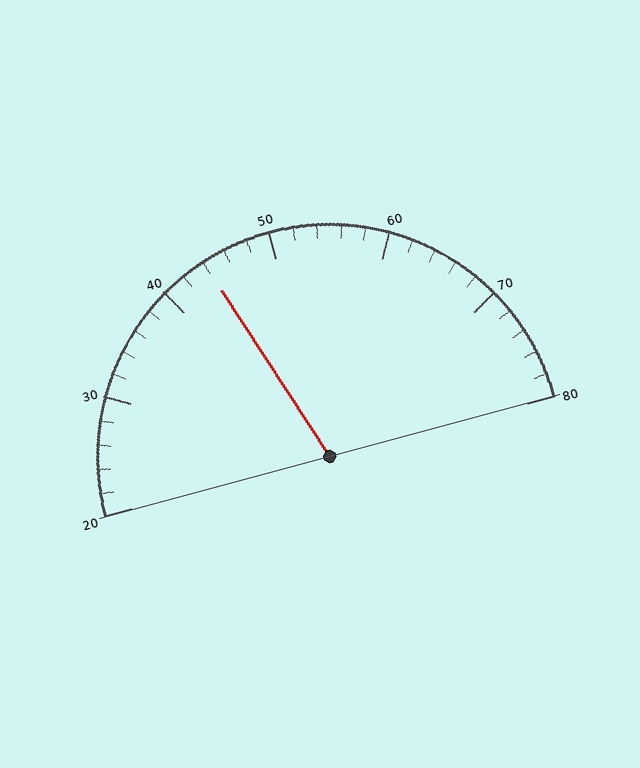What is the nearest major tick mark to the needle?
The nearest major tick mark is 40.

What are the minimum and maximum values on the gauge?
The gauge ranges from 20 to 80.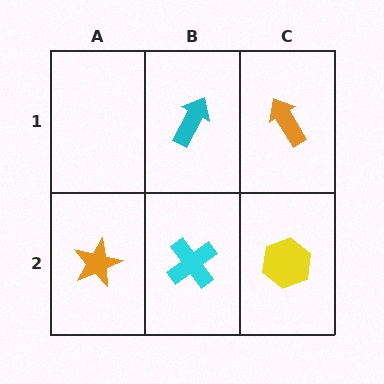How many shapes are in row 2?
3 shapes.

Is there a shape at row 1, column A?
No, that cell is empty.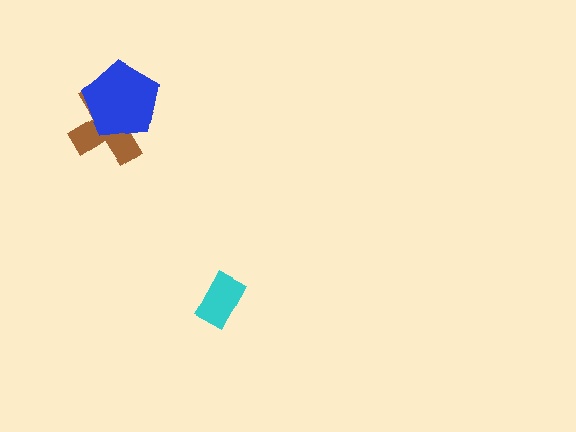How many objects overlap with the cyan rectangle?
0 objects overlap with the cyan rectangle.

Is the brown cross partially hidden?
Yes, it is partially covered by another shape.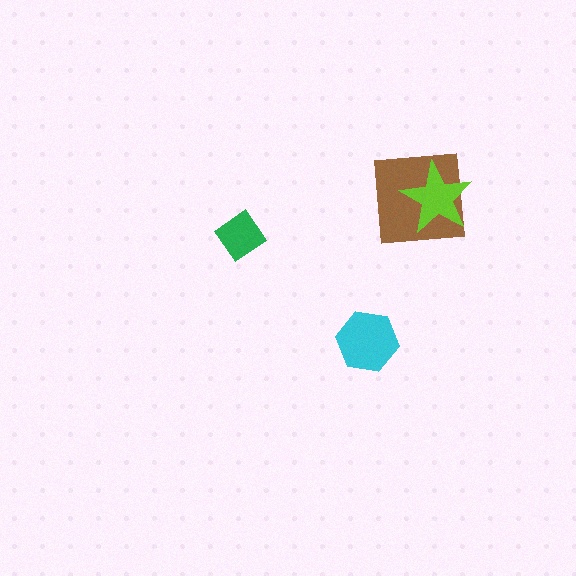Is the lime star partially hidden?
No, no other shape covers it.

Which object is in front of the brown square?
The lime star is in front of the brown square.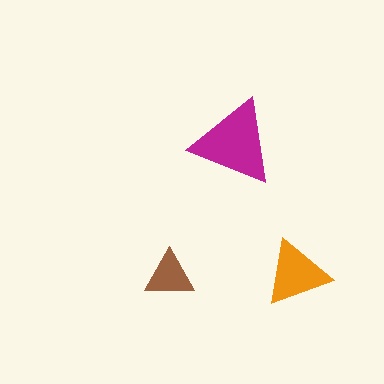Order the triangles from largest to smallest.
the magenta one, the orange one, the brown one.